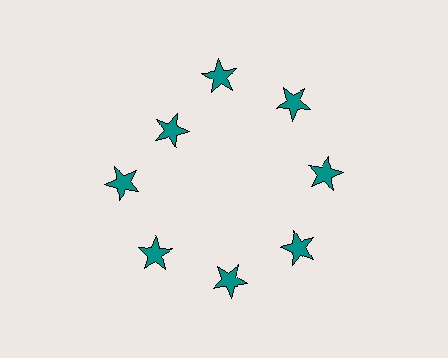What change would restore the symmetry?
The symmetry would be restored by moving it outward, back onto the ring so that all 8 stars sit at equal angles and equal distance from the center.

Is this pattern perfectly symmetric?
No. The 8 teal stars are arranged in a ring, but one element near the 10 o'clock position is pulled inward toward the center, breaking the 8-fold rotational symmetry.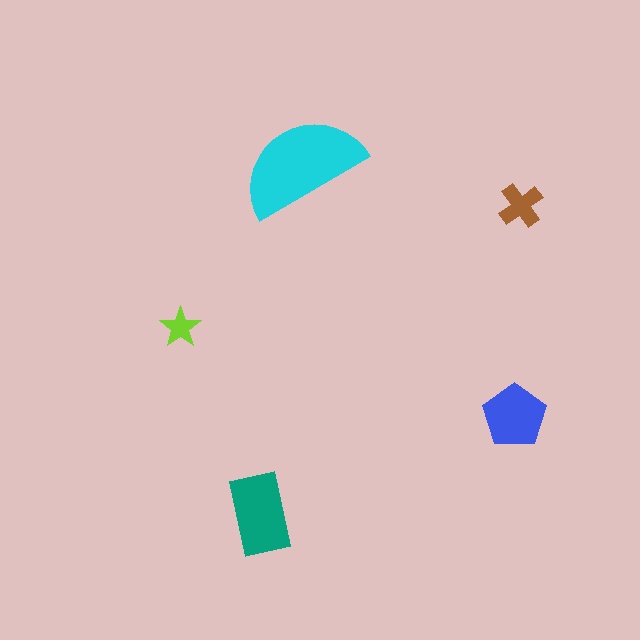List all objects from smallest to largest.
The lime star, the brown cross, the blue pentagon, the teal rectangle, the cyan semicircle.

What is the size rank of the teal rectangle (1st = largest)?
2nd.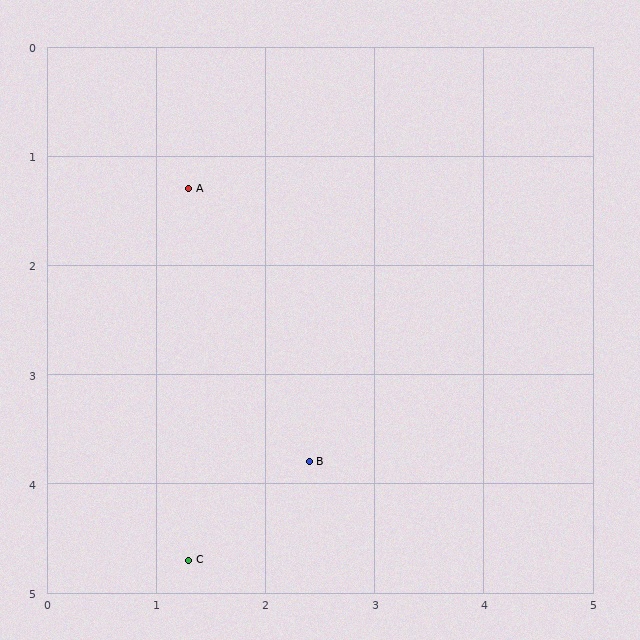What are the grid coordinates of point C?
Point C is at approximately (1.3, 4.7).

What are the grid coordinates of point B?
Point B is at approximately (2.4, 3.8).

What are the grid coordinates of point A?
Point A is at approximately (1.3, 1.3).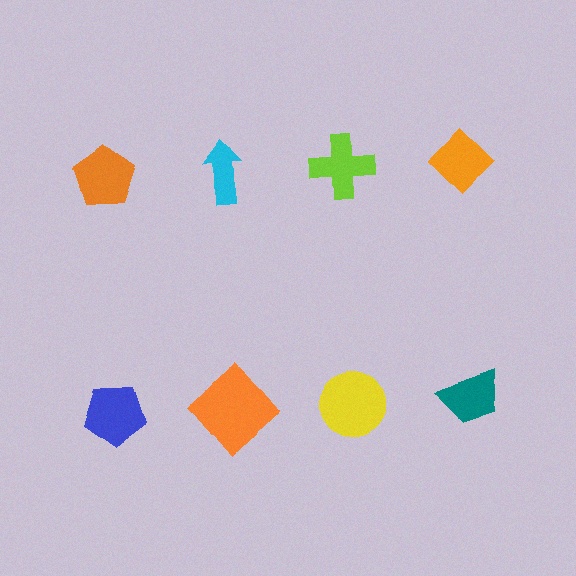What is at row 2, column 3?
A yellow circle.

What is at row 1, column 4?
An orange diamond.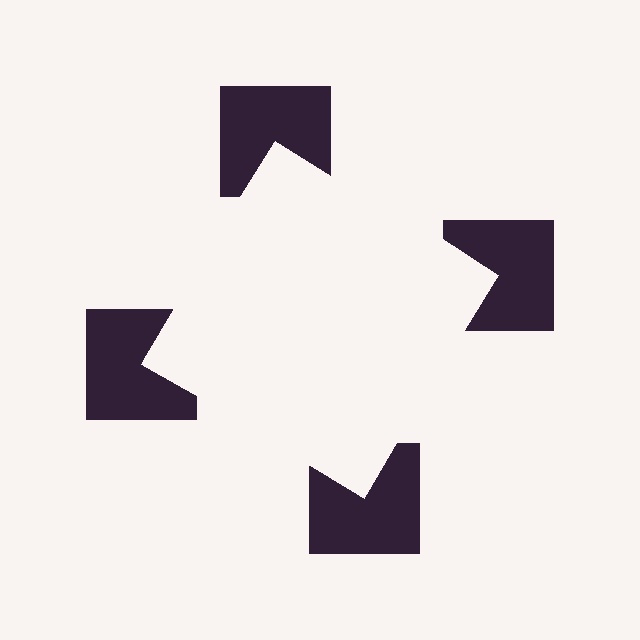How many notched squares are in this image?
There are 4 — one at each vertex of the illusory square.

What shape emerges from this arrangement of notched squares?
An illusory square — its edges are inferred from the aligned wedge cuts in the notched squares, not physically drawn.